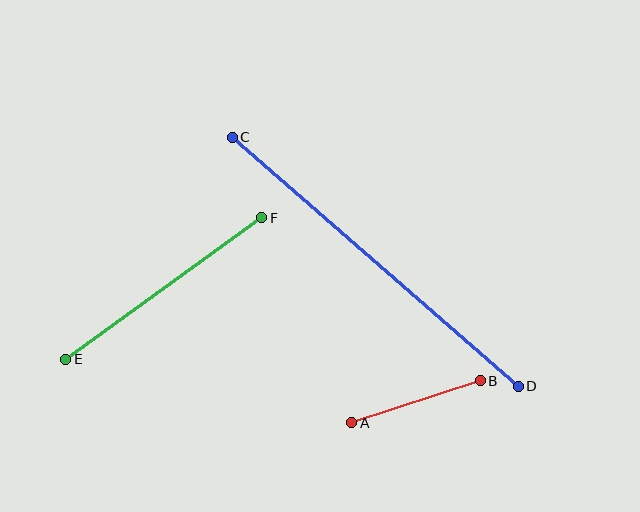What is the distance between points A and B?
The distance is approximately 135 pixels.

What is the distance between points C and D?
The distance is approximately 379 pixels.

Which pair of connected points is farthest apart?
Points C and D are farthest apart.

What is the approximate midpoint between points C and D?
The midpoint is at approximately (375, 262) pixels.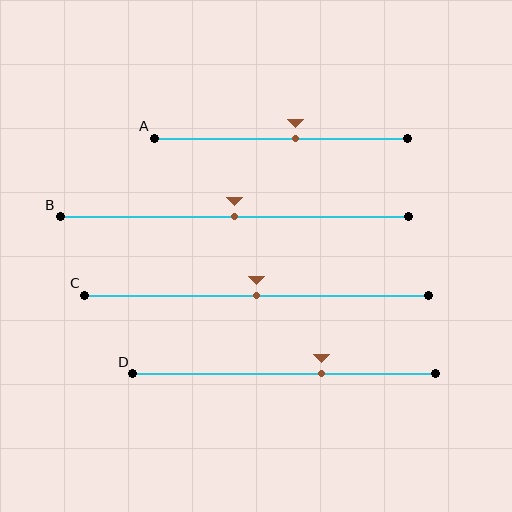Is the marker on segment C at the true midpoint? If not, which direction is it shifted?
Yes, the marker on segment C is at the true midpoint.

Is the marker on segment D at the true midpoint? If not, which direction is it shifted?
No, the marker on segment D is shifted to the right by about 12% of the segment length.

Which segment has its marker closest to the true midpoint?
Segment B has its marker closest to the true midpoint.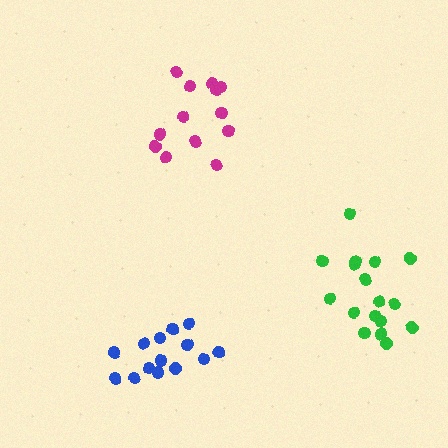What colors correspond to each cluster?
The clusters are colored: blue, magenta, green.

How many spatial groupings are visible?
There are 3 spatial groupings.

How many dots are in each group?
Group 1: 14 dots, Group 2: 13 dots, Group 3: 17 dots (44 total).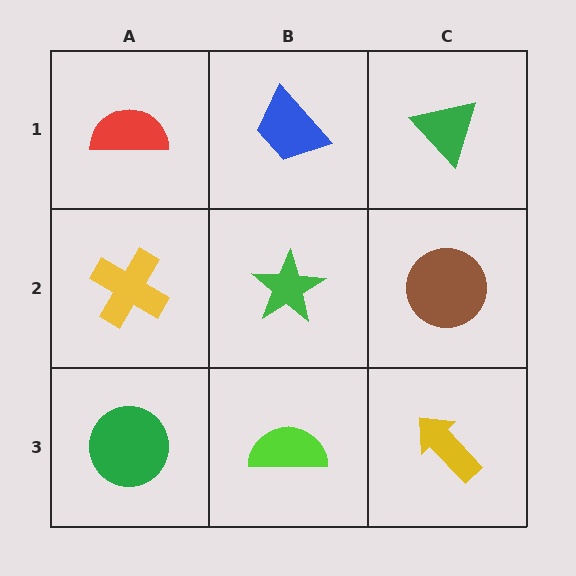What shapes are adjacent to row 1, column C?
A brown circle (row 2, column C), a blue trapezoid (row 1, column B).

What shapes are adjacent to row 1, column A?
A yellow cross (row 2, column A), a blue trapezoid (row 1, column B).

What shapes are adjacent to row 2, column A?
A red semicircle (row 1, column A), a green circle (row 3, column A), a green star (row 2, column B).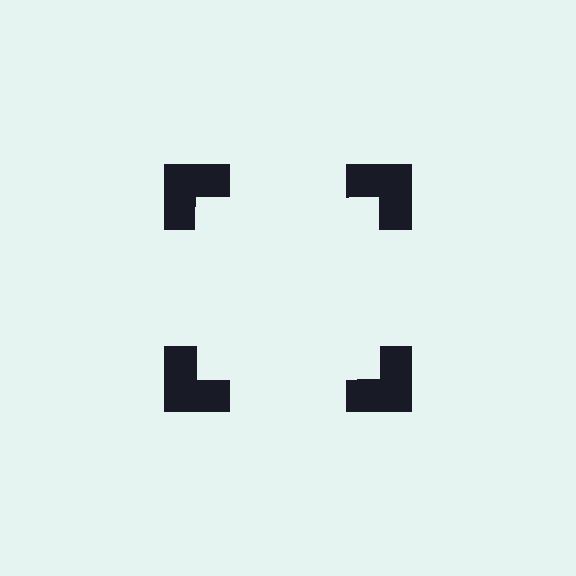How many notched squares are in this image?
There are 4 — one at each vertex of the illusory square.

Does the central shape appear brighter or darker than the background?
It typically appears slightly brighter than the background, even though no actual brightness change is drawn.